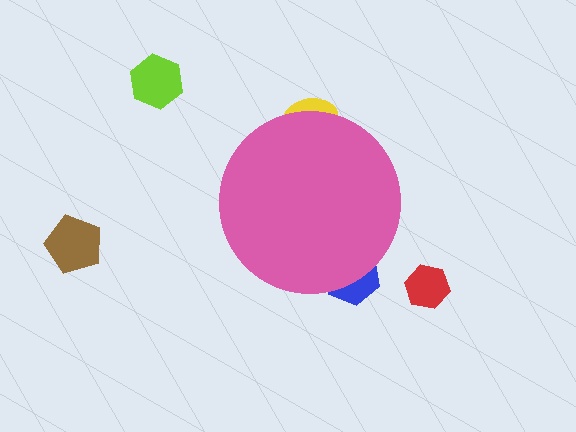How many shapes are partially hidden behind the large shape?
2 shapes are partially hidden.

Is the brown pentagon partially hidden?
No, the brown pentagon is fully visible.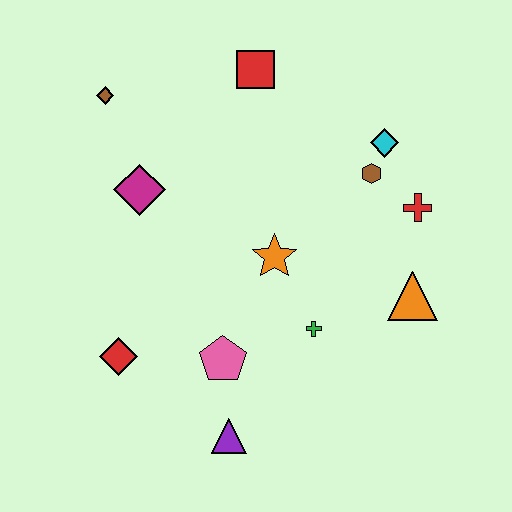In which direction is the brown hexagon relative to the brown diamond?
The brown hexagon is to the right of the brown diamond.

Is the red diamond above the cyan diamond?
No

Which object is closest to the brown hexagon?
The cyan diamond is closest to the brown hexagon.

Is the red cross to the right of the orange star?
Yes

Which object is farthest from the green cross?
The brown diamond is farthest from the green cross.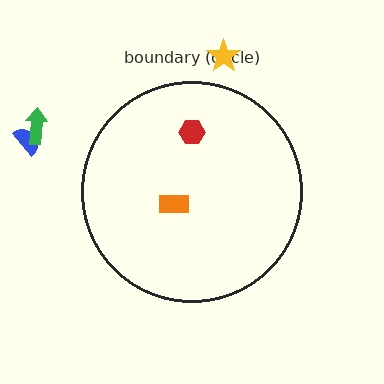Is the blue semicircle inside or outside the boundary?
Outside.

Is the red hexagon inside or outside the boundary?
Inside.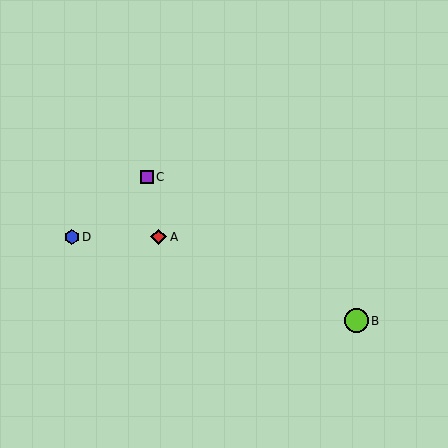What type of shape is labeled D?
Shape D is a blue hexagon.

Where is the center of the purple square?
The center of the purple square is at (147, 177).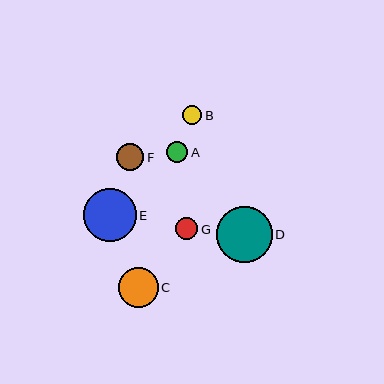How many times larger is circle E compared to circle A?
Circle E is approximately 2.4 times the size of circle A.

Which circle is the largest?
Circle D is the largest with a size of approximately 56 pixels.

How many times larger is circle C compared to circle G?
Circle C is approximately 1.8 times the size of circle G.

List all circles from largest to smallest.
From largest to smallest: D, E, C, F, G, A, B.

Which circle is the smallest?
Circle B is the smallest with a size of approximately 20 pixels.